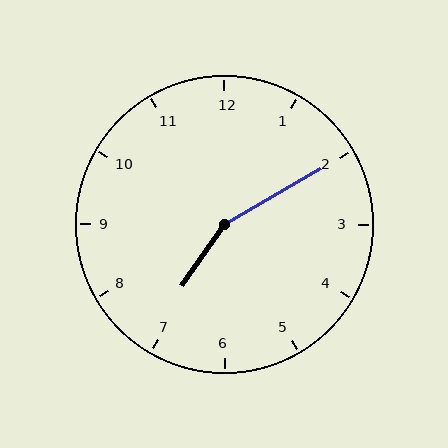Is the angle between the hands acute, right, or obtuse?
It is obtuse.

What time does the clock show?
7:10.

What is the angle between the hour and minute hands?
Approximately 155 degrees.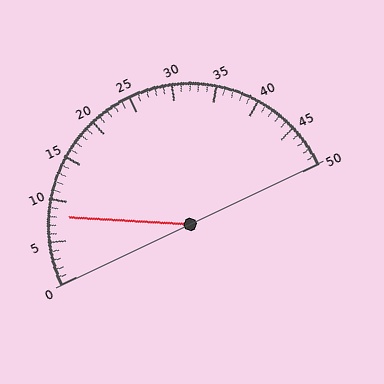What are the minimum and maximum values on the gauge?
The gauge ranges from 0 to 50.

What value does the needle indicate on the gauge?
The needle indicates approximately 8.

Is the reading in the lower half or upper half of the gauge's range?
The reading is in the lower half of the range (0 to 50).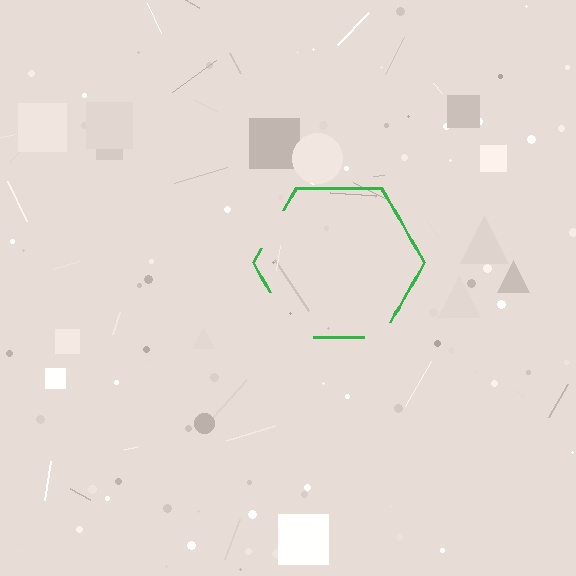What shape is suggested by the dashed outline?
The dashed outline suggests a hexagon.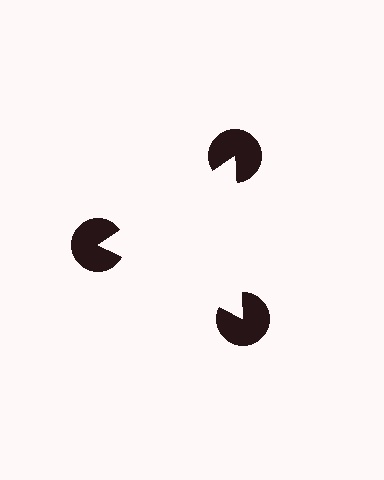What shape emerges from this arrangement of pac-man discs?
An illusory triangle — its edges are inferred from the aligned wedge cuts in the pac-man discs, not physically drawn.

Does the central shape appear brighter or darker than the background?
It typically appears slightly brighter than the background, even though no actual brightness change is drawn.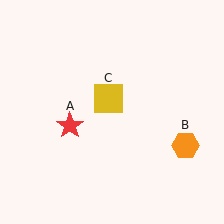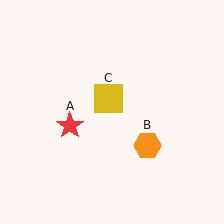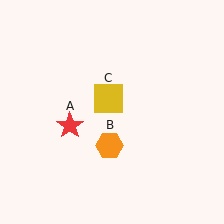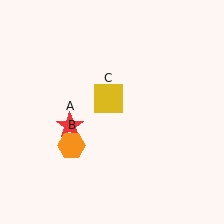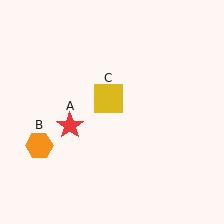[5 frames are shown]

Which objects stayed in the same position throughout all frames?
Red star (object A) and yellow square (object C) remained stationary.